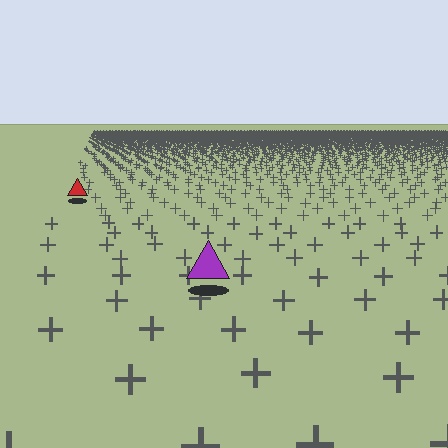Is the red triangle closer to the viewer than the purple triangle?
No. The purple triangle is closer — you can tell from the texture gradient: the ground texture is coarser near it.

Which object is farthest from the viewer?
The red triangle is farthest from the viewer. It appears smaller and the ground texture around it is denser.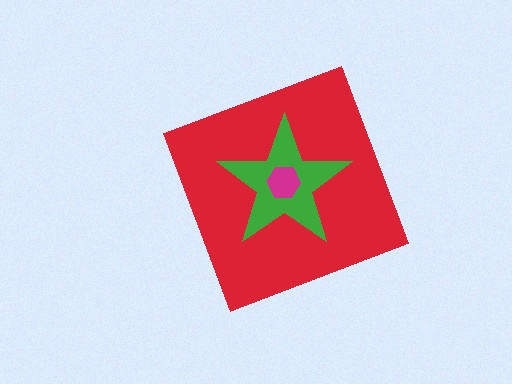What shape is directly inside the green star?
The magenta hexagon.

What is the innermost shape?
The magenta hexagon.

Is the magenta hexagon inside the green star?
Yes.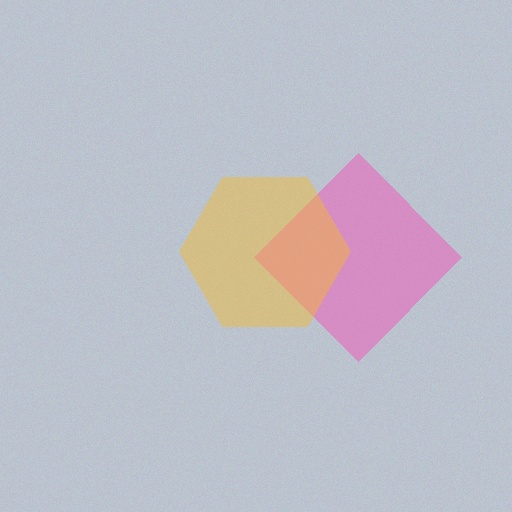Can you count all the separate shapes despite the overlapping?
Yes, there are 2 separate shapes.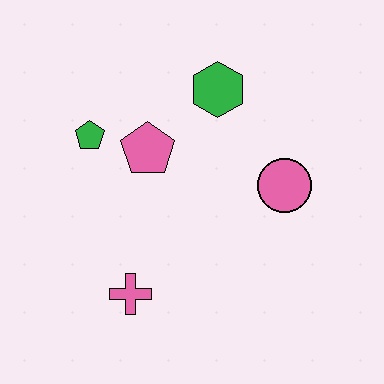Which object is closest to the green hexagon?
The pink pentagon is closest to the green hexagon.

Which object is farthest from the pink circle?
The green pentagon is farthest from the pink circle.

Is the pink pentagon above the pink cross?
Yes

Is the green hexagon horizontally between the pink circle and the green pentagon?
Yes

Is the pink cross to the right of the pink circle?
No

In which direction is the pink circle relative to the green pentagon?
The pink circle is to the right of the green pentagon.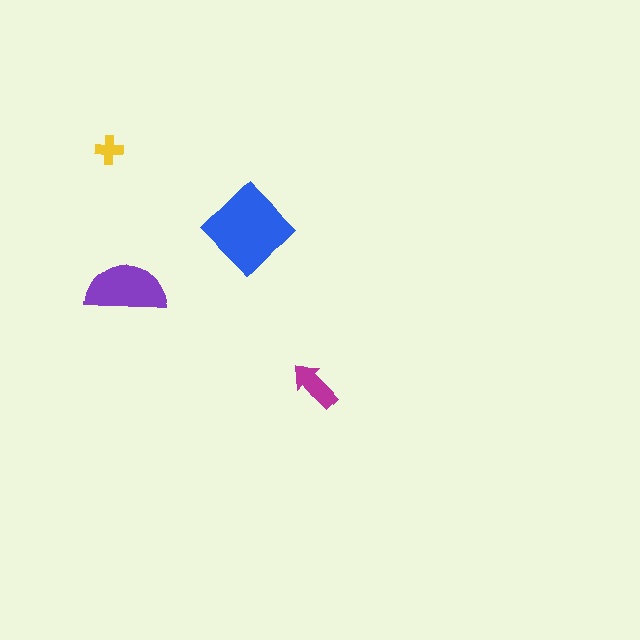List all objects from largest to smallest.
The blue diamond, the purple semicircle, the magenta arrow, the yellow cross.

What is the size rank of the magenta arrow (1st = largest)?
3rd.